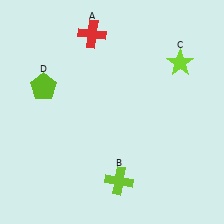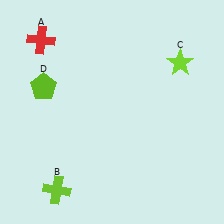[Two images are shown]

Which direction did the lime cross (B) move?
The lime cross (B) moved left.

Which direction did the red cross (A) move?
The red cross (A) moved left.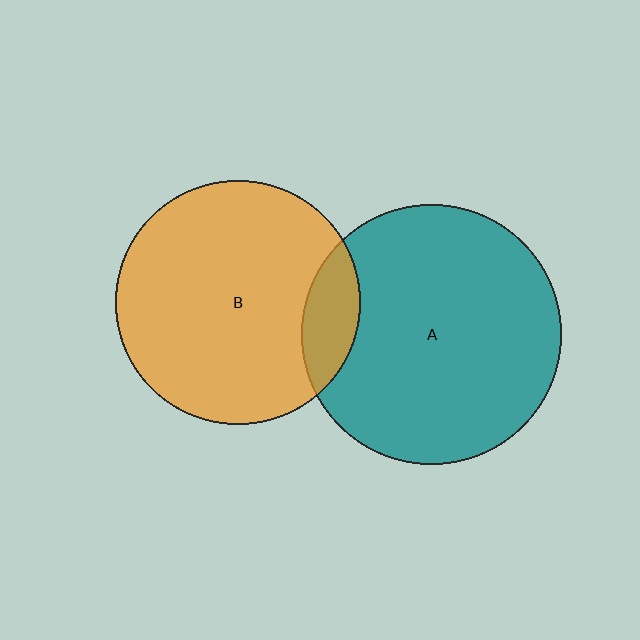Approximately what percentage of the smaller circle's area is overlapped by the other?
Approximately 15%.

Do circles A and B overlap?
Yes.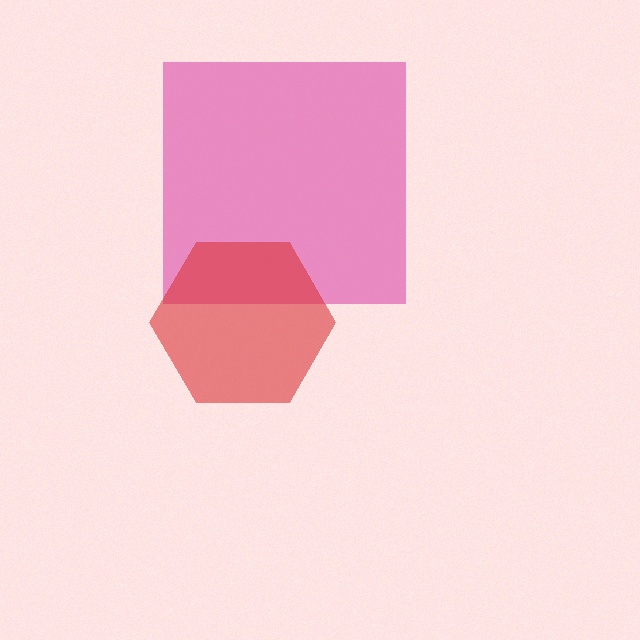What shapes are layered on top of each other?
The layered shapes are: a pink square, a red hexagon.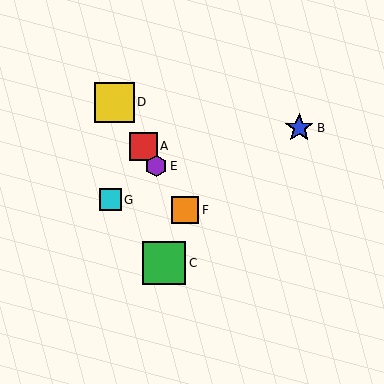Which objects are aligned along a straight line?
Objects A, D, E, F are aligned along a straight line.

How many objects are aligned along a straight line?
4 objects (A, D, E, F) are aligned along a straight line.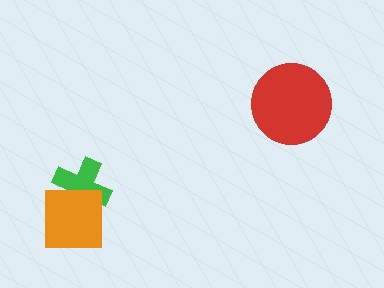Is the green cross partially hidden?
Yes, it is partially covered by another shape.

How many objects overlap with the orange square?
1 object overlaps with the orange square.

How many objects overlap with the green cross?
1 object overlaps with the green cross.